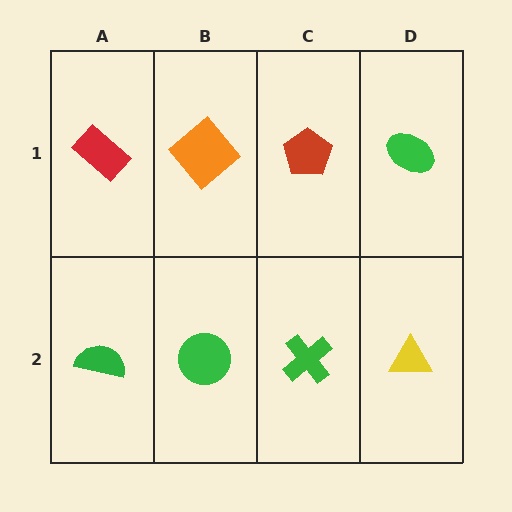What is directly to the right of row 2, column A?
A green circle.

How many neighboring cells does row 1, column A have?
2.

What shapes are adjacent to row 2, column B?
An orange diamond (row 1, column B), a green semicircle (row 2, column A), a green cross (row 2, column C).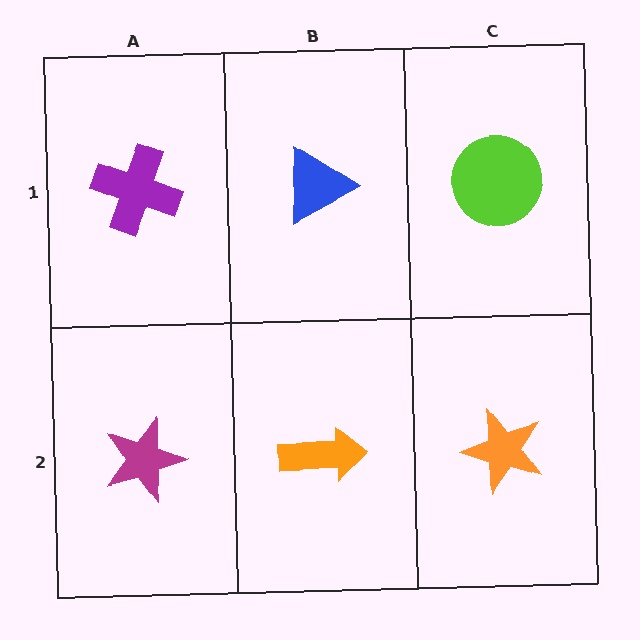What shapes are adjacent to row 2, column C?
A lime circle (row 1, column C), an orange arrow (row 2, column B).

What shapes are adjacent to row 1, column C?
An orange star (row 2, column C), a blue triangle (row 1, column B).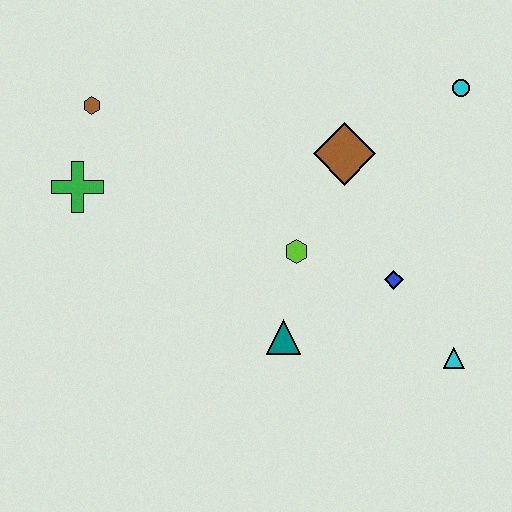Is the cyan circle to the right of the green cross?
Yes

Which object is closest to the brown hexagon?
The green cross is closest to the brown hexagon.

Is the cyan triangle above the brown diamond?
No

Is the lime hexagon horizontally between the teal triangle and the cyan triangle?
Yes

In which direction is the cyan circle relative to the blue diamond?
The cyan circle is above the blue diamond.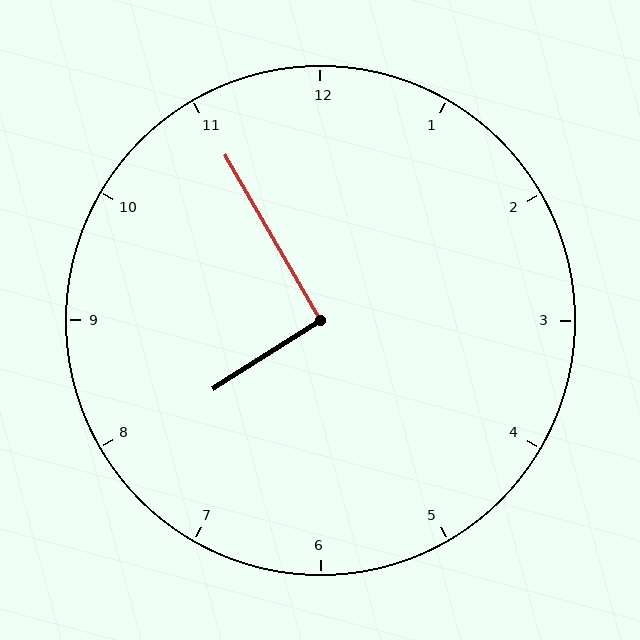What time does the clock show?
7:55.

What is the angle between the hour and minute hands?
Approximately 92 degrees.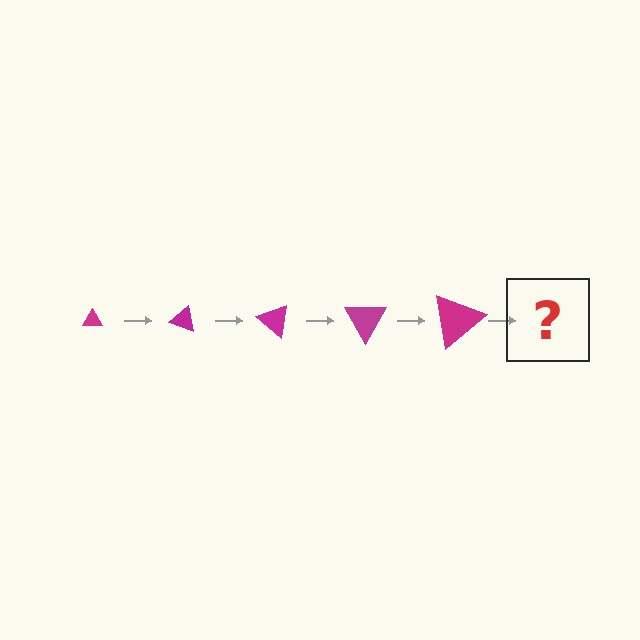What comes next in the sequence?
The next element should be a triangle, larger than the previous one and rotated 100 degrees from the start.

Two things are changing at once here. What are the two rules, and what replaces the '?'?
The two rules are that the triangle grows larger each step and it rotates 20 degrees each step. The '?' should be a triangle, larger than the previous one and rotated 100 degrees from the start.